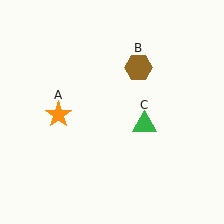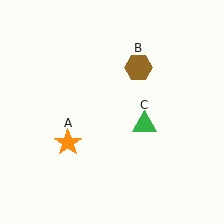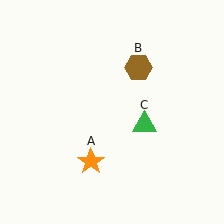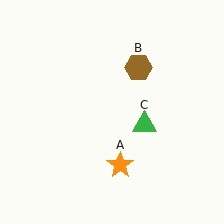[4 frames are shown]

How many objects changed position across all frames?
1 object changed position: orange star (object A).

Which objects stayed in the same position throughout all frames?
Brown hexagon (object B) and green triangle (object C) remained stationary.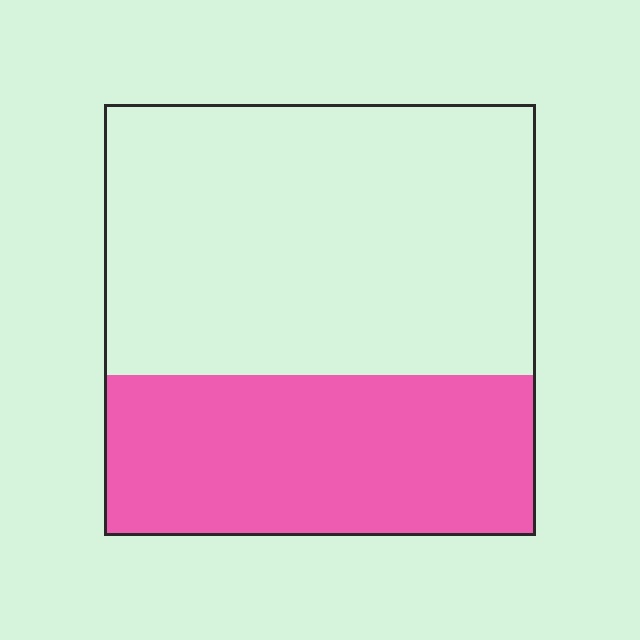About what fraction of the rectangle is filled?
About three eighths (3/8).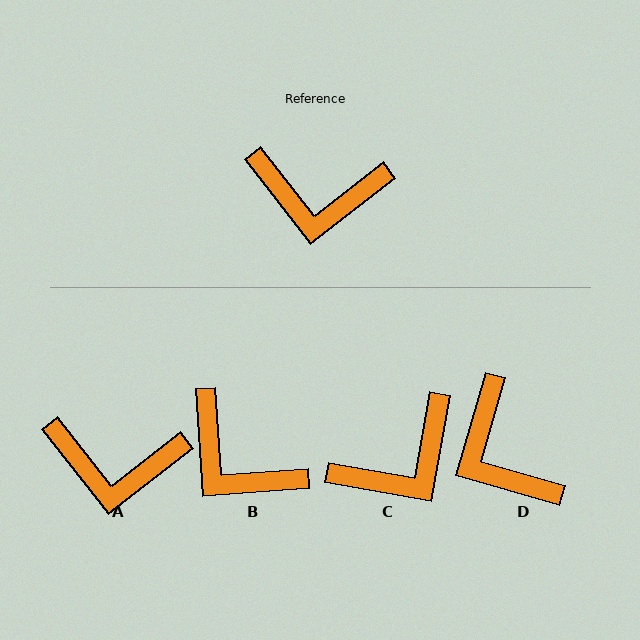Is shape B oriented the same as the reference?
No, it is off by about 34 degrees.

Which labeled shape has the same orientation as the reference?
A.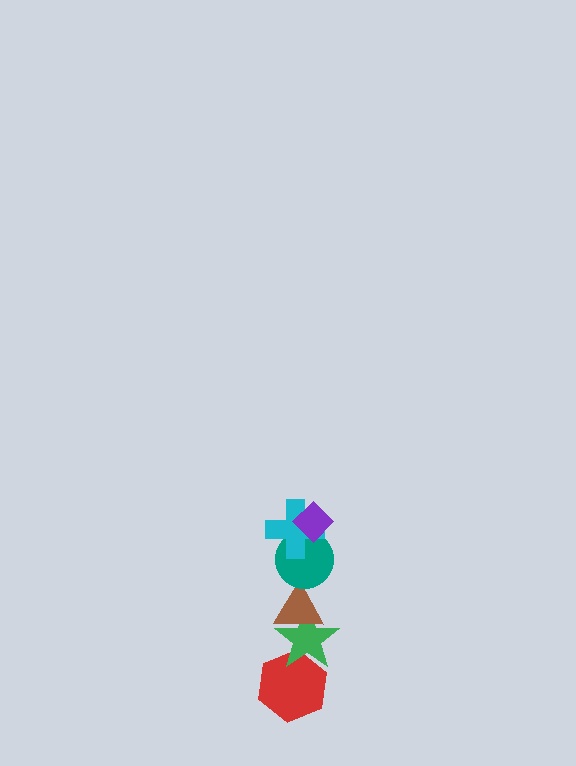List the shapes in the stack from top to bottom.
From top to bottom: the purple diamond, the cyan cross, the teal circle, the brown triangle, the green star, the red hexagon.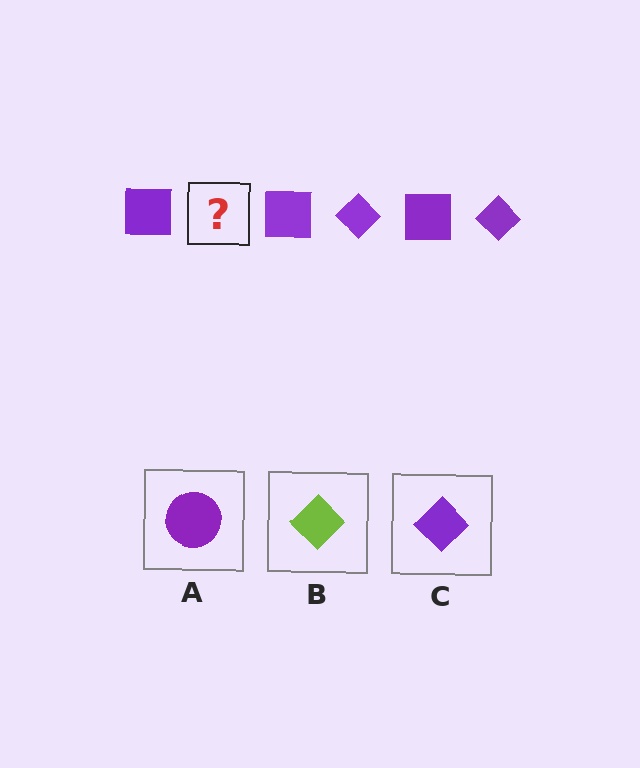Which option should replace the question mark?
Option C.